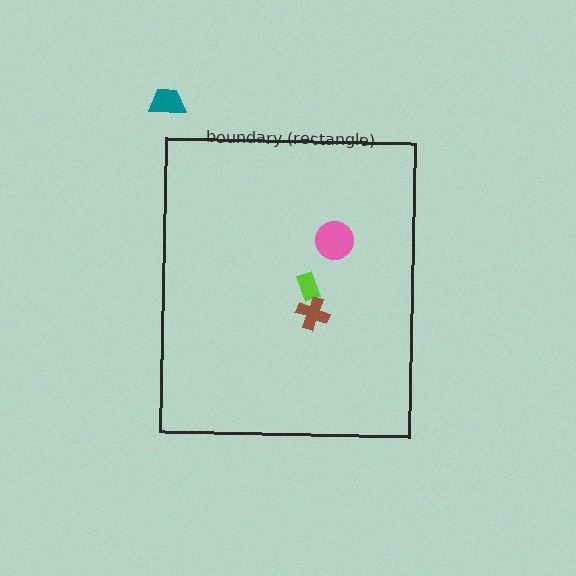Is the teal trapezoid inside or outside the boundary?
Outside.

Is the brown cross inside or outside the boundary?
Inside.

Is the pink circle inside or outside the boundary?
Inside.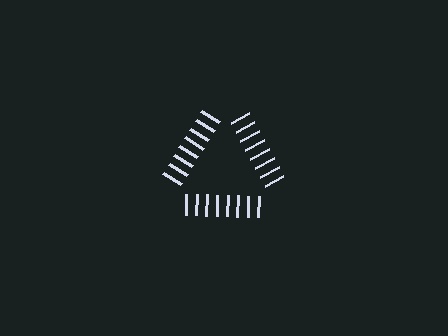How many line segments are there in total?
24 — 8 along each of the 3 edges.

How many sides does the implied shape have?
3 sides — the line-ends trace a triangle.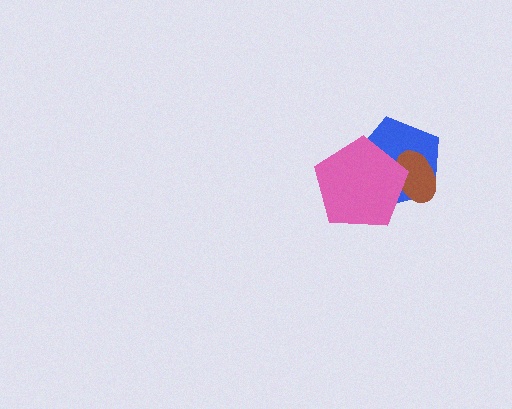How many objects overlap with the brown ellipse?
2 objects overlap with the brown ellipse.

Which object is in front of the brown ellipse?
The pink pentagon is in front of the brown ellipse.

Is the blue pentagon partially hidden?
Yes, it is partially covered by another shape.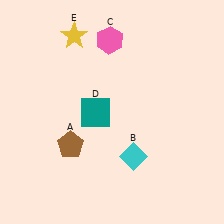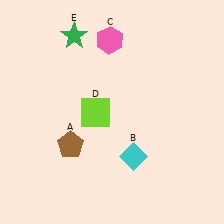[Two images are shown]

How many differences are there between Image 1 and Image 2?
There are 2 differences between the two images.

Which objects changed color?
D changed from teal to lime. E changed from yellow to green.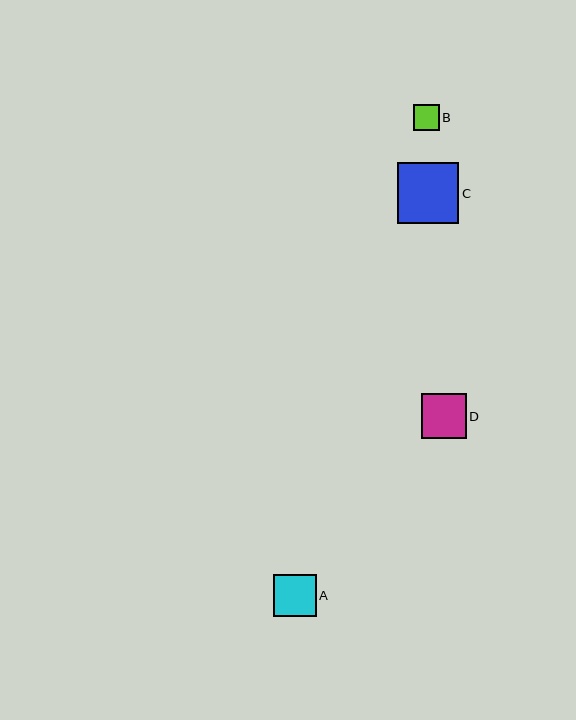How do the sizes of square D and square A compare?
Square D and square A are approximately the same size.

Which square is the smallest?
Square B is the smallest with a size of approximately 26 pixels.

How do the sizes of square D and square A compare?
Square D and square A are approximately the same size.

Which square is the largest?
Square C is the largest with a size of approximately 61 pixels.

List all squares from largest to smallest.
From largest to smallest: C, D, A, B.